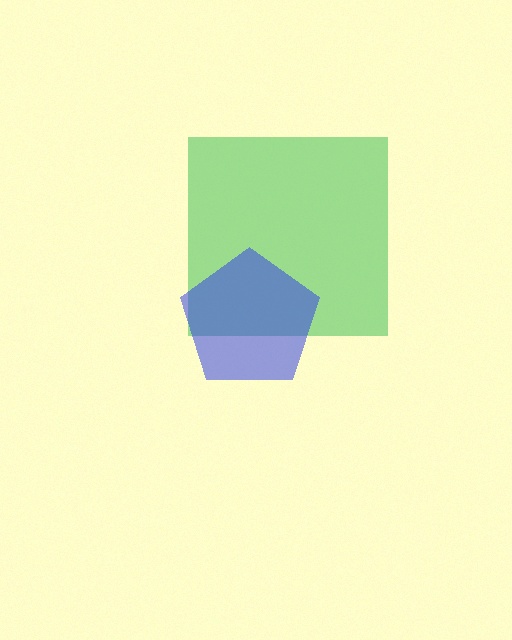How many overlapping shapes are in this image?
There are 2 overlapping shapes in the image.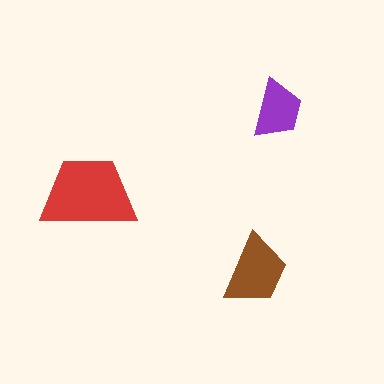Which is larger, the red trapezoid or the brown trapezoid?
The red one.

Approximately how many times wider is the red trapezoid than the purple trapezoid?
About 1.5 times wider.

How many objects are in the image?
There are 3 objects in the image.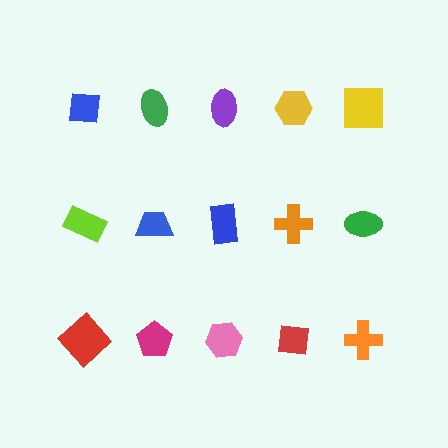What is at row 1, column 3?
A purple ellipse.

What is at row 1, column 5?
A yellow square.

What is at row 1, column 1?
A blue square.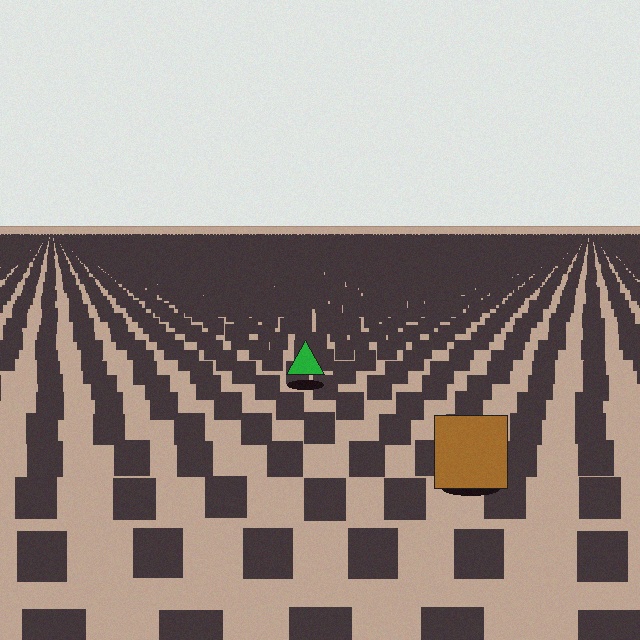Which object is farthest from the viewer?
The green triangle is farthest from the viewer. It appears smaller and the ground texture around it is denser.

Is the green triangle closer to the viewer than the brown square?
No. The brown square is closer — you can tell from the texture gradient: the ground texture is coarser near it.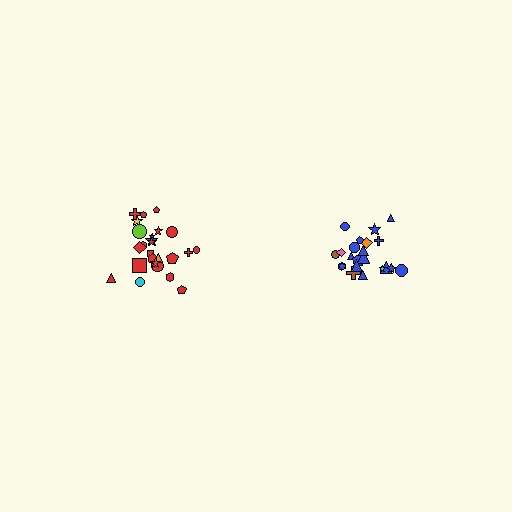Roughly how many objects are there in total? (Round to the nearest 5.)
Roughly 45 objects in total.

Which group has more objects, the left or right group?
The left group.